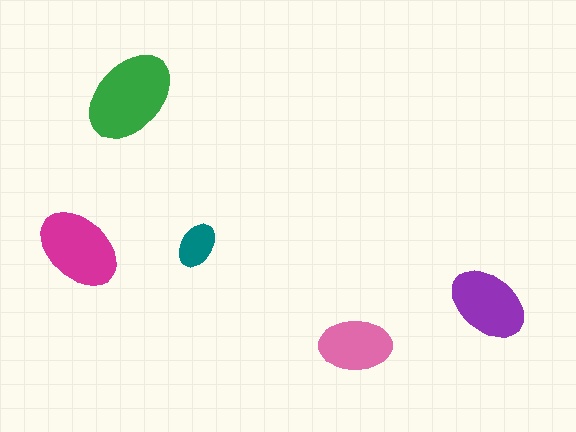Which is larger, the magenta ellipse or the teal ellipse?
The magenta one.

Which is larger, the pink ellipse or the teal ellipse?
The pink one.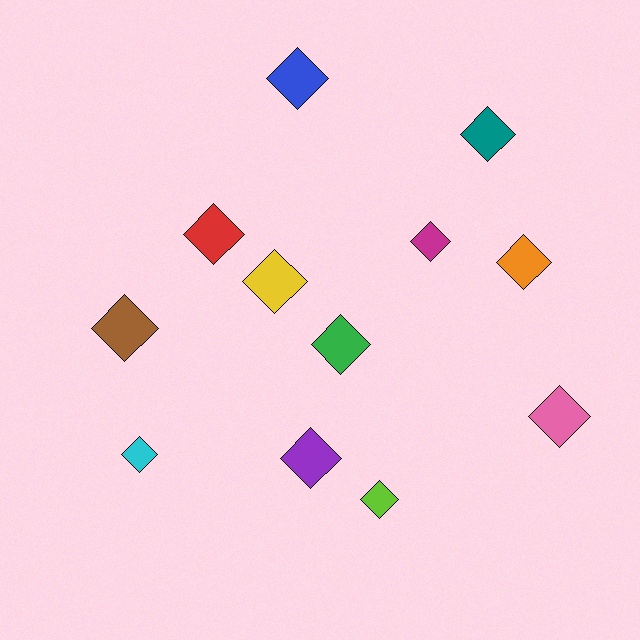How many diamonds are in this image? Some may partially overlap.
There are 12 diamonds.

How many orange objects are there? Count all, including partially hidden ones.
There is 1 orange object.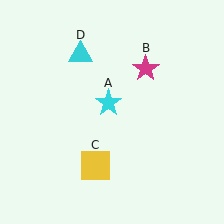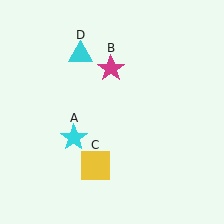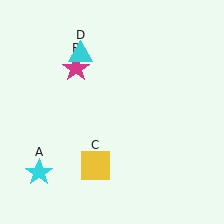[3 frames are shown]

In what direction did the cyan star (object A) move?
The cyan star (object A) moved down and to the left.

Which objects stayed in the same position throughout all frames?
Yellow square (object C) and cyan triangle (object D) remained stationary.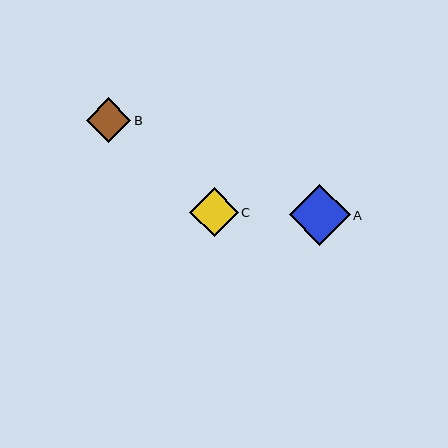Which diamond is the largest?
Diamond A is the largest with a size of approximately 61 pixels.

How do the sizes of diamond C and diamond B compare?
Diamond C and diamond B are approximately the same size.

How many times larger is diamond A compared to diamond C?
Diamond A is approximately 1.3 times the size of diamond C.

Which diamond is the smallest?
Diamond B is the smallest with a size of approximately 45 pixels.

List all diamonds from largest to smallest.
From largest to smallest: A, C, B.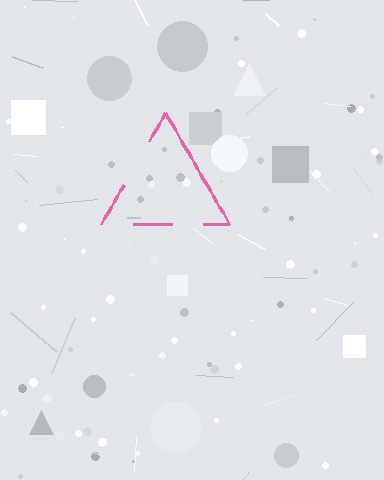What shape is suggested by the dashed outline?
The dashed outline suggests a triangle.